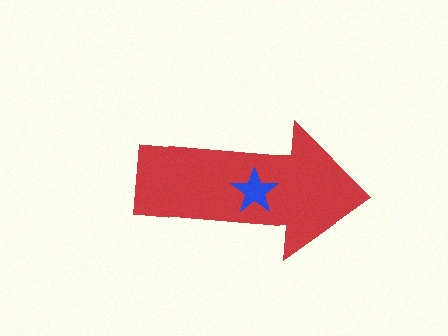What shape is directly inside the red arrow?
The blue star.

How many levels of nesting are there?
2.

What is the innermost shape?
The blue star.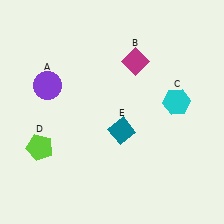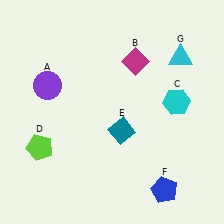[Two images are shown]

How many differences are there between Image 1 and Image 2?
There are 2 differences between the two images.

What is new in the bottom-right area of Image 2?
A blue pentagon (F) was added in the bottom-right area of Image 2.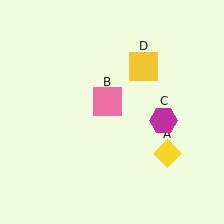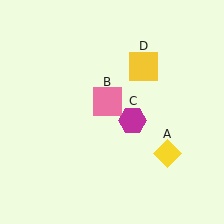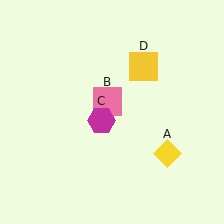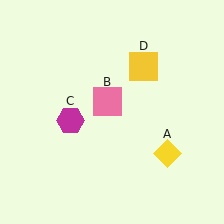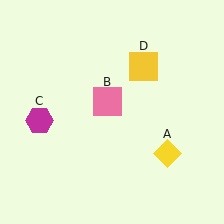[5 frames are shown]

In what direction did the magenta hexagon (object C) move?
The magenta hexagon (object C) moved left.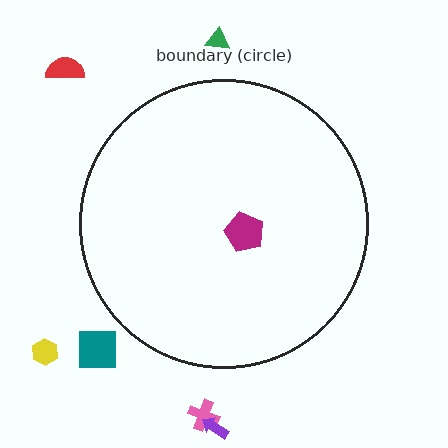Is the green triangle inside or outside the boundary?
Outside.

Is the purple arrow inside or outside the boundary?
Outside.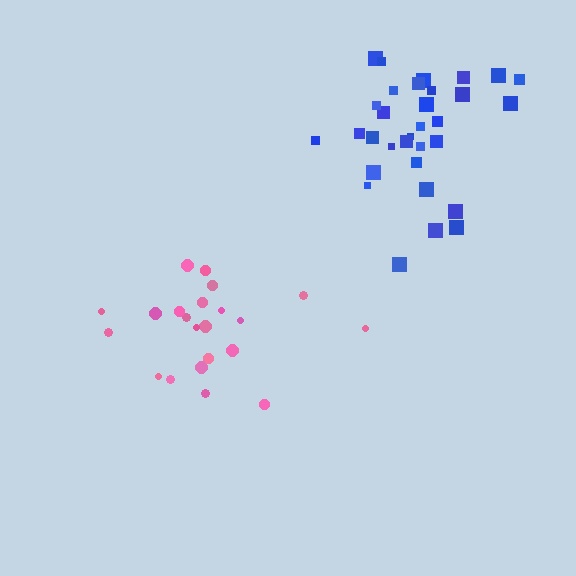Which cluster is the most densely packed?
Blue.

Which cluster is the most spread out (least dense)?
Pink.